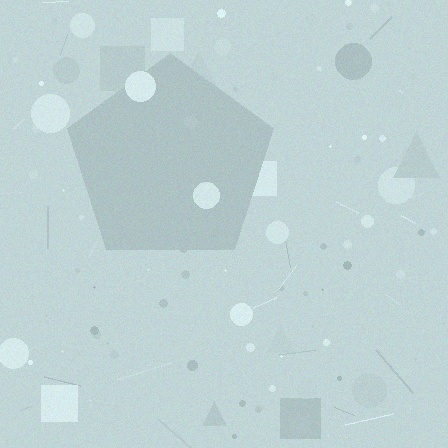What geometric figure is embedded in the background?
A pentagon is embedded in the background.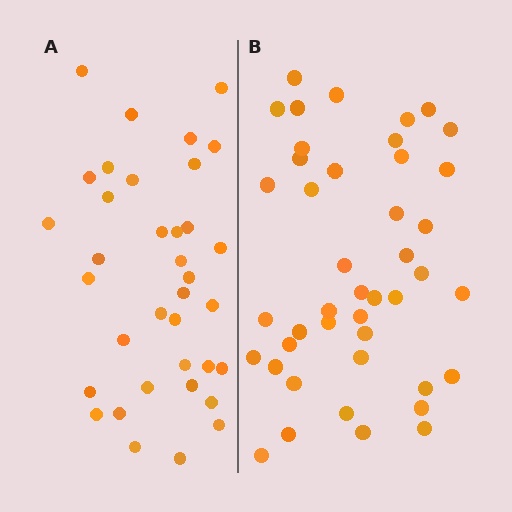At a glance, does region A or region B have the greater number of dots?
Region B (the right region) has more dots.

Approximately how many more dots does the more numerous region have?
Region B has roughly 8 or so more dots than region A.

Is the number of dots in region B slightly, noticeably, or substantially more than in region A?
Region B has only slightly more — the two regions are fairly close. The ratio is roughly 1.2 to 1.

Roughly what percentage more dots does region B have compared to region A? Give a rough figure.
About 20% more.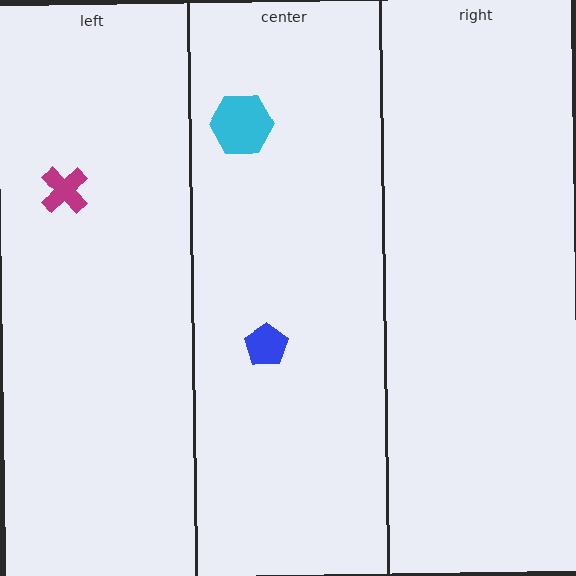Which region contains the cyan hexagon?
The center region.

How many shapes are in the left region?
1.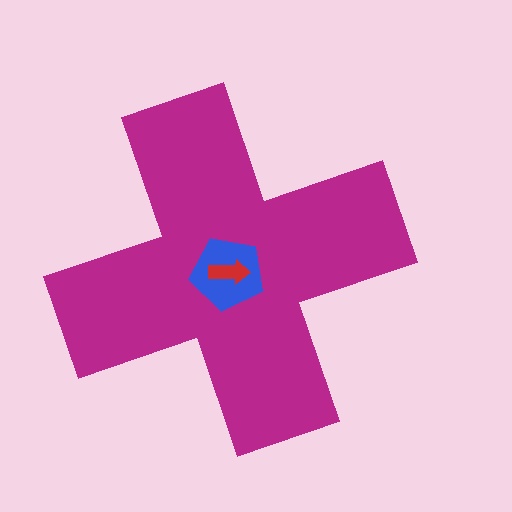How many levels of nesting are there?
3.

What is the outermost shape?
The magenta cross.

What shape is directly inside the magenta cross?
The blue pentagon.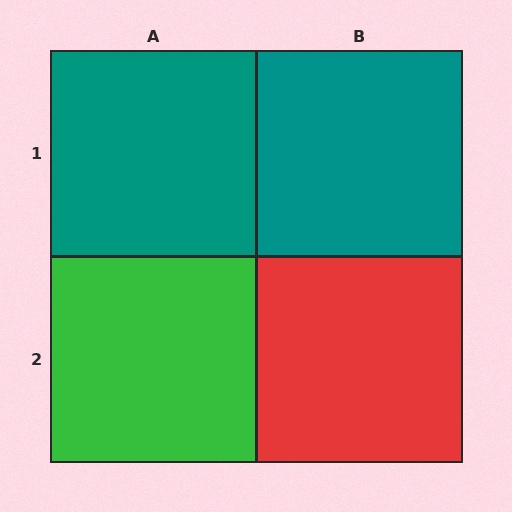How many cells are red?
1 cell is red.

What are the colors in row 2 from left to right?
Green, red.